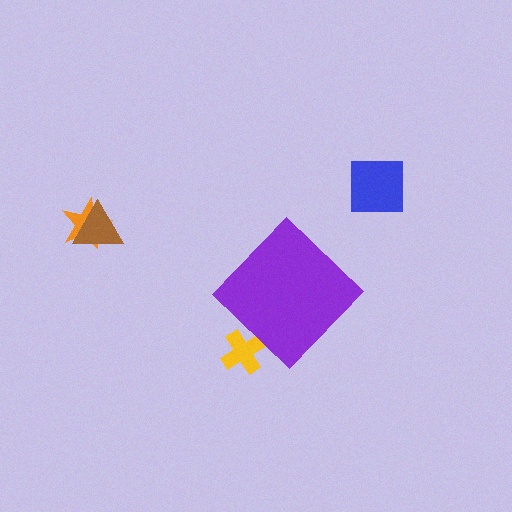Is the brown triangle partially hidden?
No, the brown triangle is fully visible.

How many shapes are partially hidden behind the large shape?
1 shape is partially hidden.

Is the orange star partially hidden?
No, the orange star is fully visible.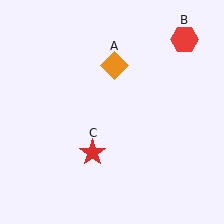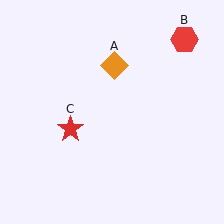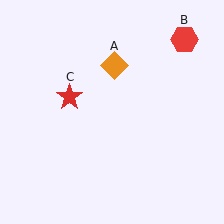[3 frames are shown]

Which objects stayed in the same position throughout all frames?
Orange diamond (object A) and red hexagon (object B) remained stationary.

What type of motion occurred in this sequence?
The red star (object C) rotated clockwise around the center of the scene.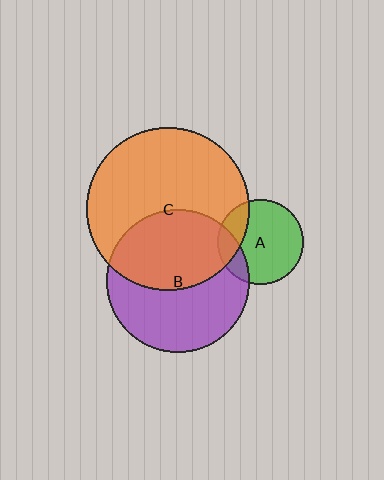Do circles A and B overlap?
Yes.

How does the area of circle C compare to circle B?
Approximately 1.3 times.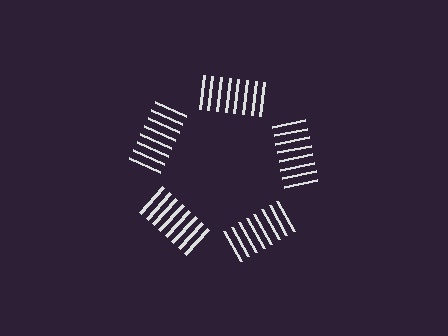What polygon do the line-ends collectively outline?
An illusory pentagon — the line segments terminate on its edges but no continuous stroke is drawn.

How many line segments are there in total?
40 — 8 along each of the 5 edges.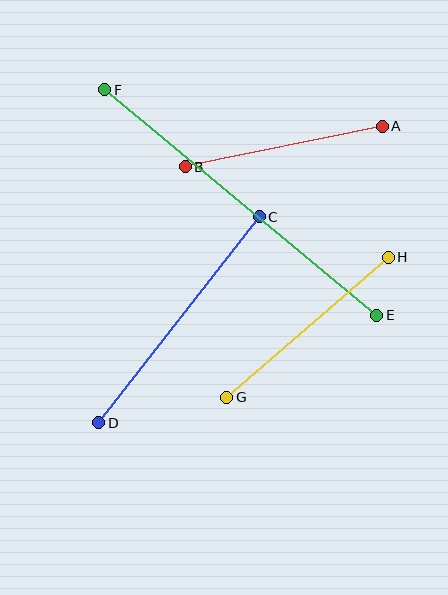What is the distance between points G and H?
The distance is approximately 214 pixels.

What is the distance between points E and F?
The distance is approximately 353 pixels.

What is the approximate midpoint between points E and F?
The midpoint is at approximately (241, 203) pixels.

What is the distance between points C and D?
The distance is approximately 261 pixels.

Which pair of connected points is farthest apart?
Points E and F are farthest apart.